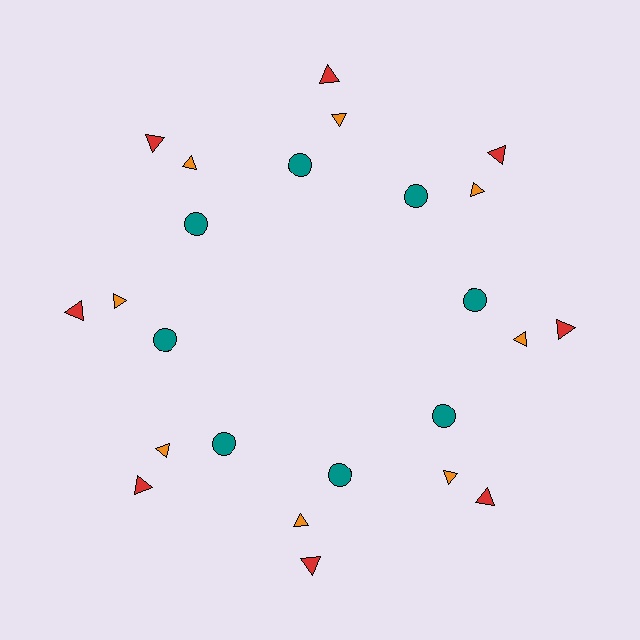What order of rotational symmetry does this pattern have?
This pattern has 8-fold rotational symmetry.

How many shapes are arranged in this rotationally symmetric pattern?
There are 24 shapes, arranged in 8 groups of 3.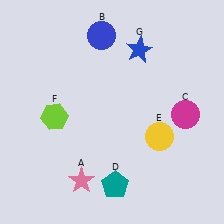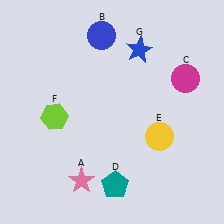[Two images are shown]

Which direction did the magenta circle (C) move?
The magenta circle (C) moved up.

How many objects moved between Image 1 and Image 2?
1 object moved between the two images.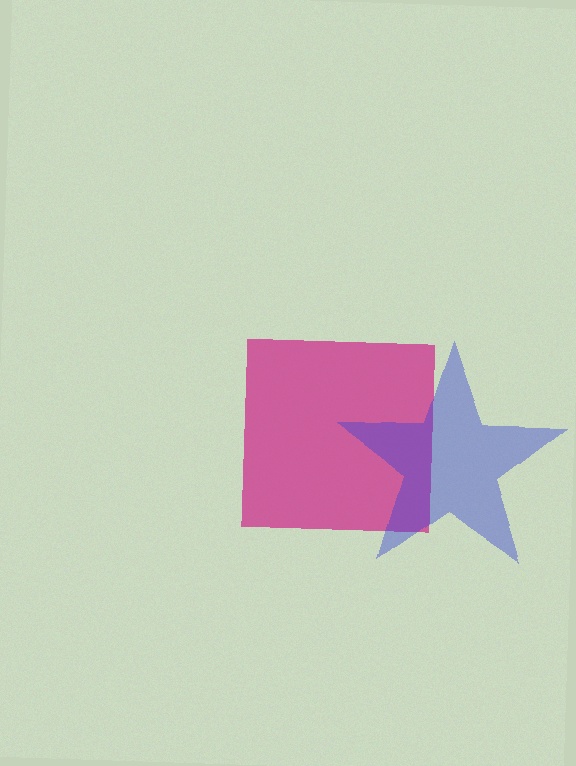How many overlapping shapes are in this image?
There are 2 overlapping shapes in the image.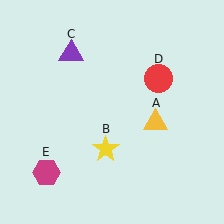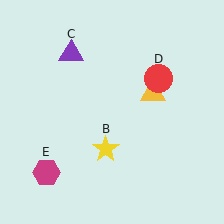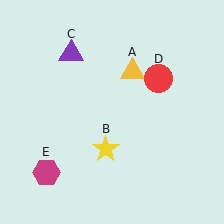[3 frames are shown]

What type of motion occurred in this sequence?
The yellow triangle (object A) rotated counterclockwise around the center of the scene.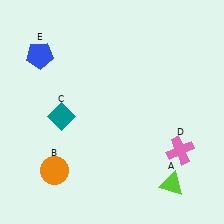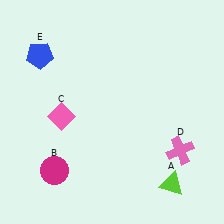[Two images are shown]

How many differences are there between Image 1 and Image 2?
There are 2 differences between the two images.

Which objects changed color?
B changed from orange to magenta. C changed from teal to pink.